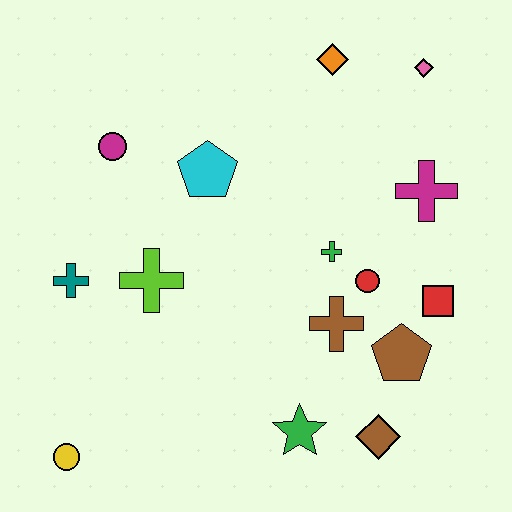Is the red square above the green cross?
No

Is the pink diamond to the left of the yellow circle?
No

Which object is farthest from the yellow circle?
The pink diamond is farthest from the yellow circle.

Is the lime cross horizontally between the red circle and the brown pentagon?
No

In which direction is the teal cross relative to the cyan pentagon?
The teal cross is to the left of the cyan pentagon.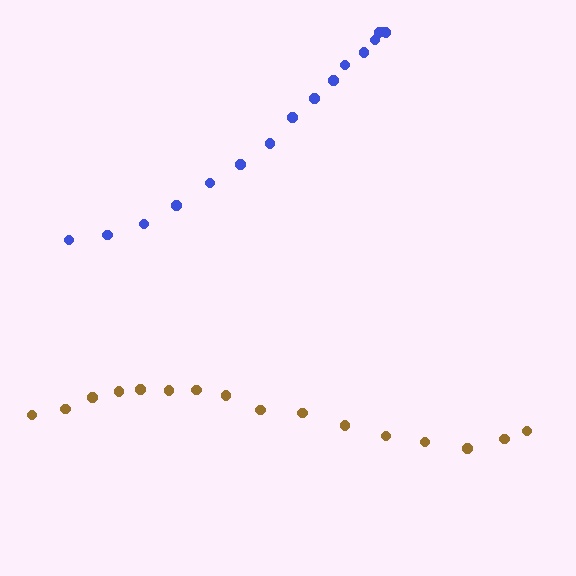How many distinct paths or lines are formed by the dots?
There are 2 distinct paths.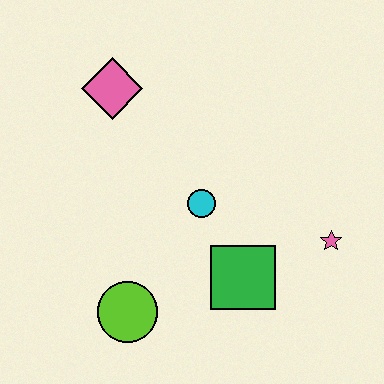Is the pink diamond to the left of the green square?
Yes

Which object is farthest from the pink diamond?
The pink star is farthest from the pink diamond.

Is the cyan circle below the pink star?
No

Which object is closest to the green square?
The cyan circle is closest to the green square.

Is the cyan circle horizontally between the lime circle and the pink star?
Yes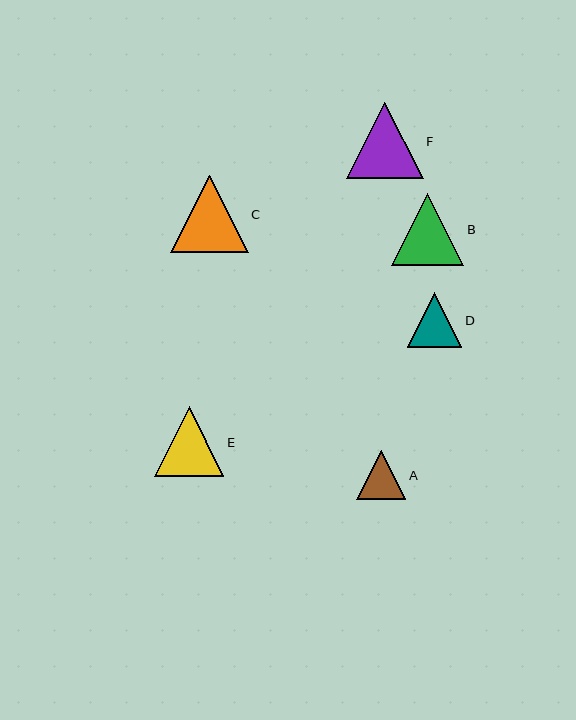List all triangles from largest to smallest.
From largest to smallest: C, F, B, E, D, A.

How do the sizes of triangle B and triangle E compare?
Triangle B and triangle E are approximately the same size.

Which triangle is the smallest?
Triangle A is the smallest with a size of approximately 50 pixels.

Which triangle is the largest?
Triangle C is the largest with a size of approximately 78 pixels.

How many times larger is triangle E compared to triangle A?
Triangle E is approximately 1.4 times the size of triangle A.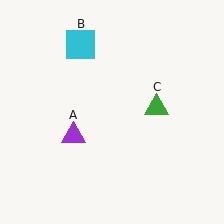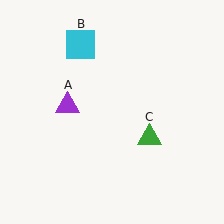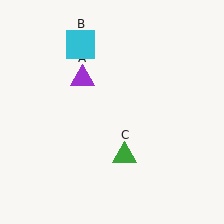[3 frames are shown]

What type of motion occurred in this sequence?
The purple triangle (object A), green triangle (object C) rotated clockwise around the center of the scene.